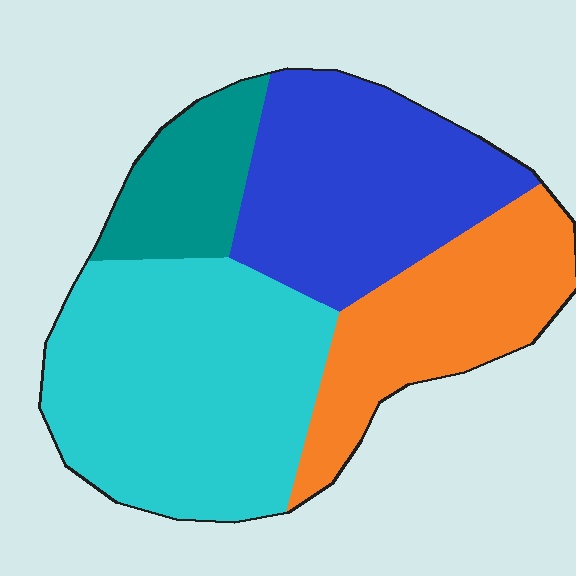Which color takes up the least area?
Teal, at roughly 10%.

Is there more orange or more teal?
Orange.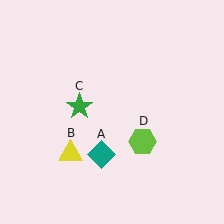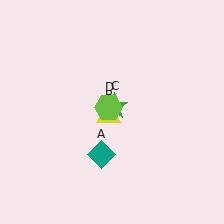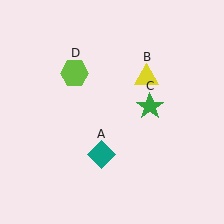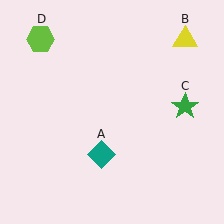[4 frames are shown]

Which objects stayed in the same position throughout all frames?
Teal diamond (object A) remained stationary.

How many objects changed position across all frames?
3 objects changed position: yellow triangle (object B), green star (object C), lime hexagon (object D).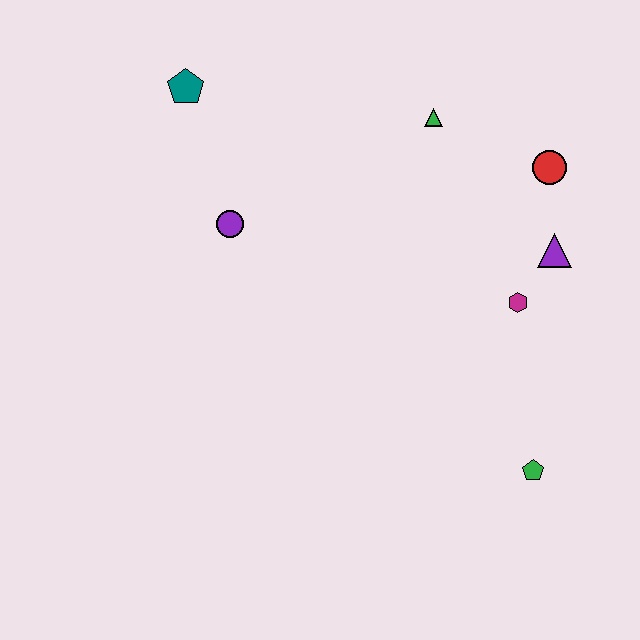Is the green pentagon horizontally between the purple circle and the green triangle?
No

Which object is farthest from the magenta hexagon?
The teal pentagon is farthest from the magenta hexagon.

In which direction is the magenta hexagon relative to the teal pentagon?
The magenta hexagon is to the right of the teal pentagon.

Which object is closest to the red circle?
The purple triangle is closest to the red circle.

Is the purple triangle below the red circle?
Yes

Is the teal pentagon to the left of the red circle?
Yes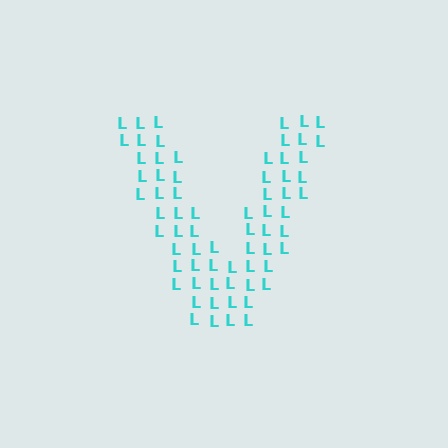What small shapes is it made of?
It is made of small letter L's.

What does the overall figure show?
The overall figure shows the letter V.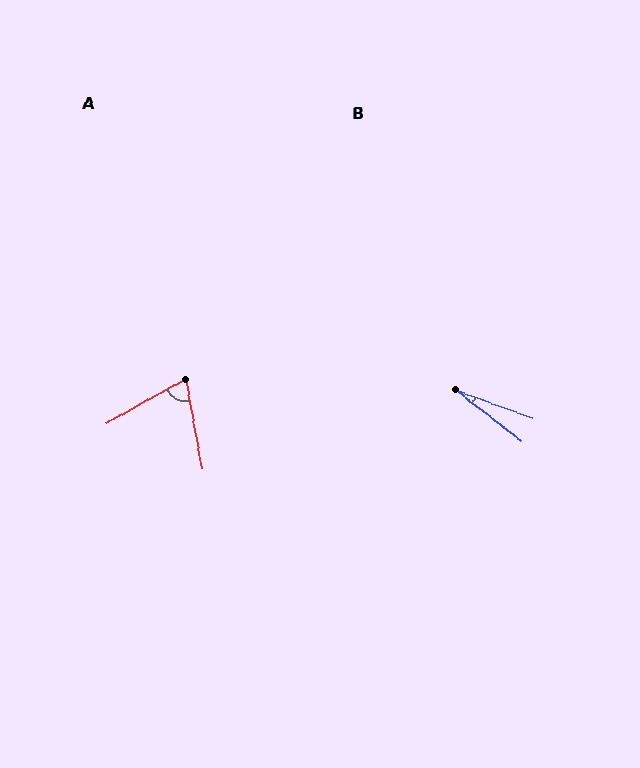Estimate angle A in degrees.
Approximately 71 degrees.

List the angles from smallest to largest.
B (18°), A (71°).